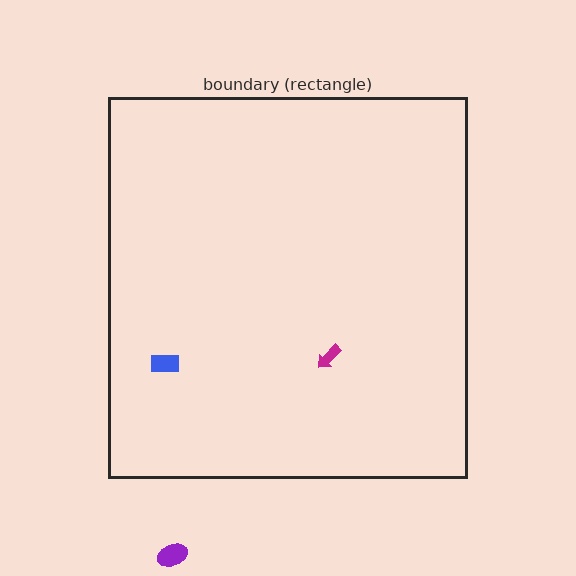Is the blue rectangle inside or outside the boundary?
Inside.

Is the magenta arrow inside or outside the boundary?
Inside.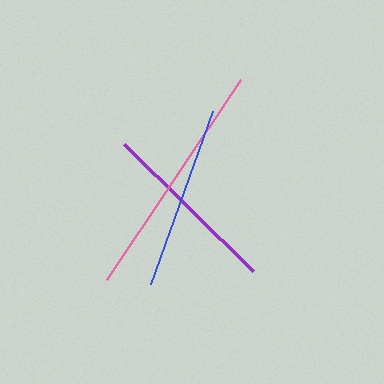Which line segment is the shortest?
The purple line is the shortest at approximately 181 pixels.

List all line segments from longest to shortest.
From longest to shortest: pink, blue, purple.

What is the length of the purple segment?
The purple segment is approximately 181 pixels long.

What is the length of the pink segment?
The pink segment is approximately 240 pixels long.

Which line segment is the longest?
The pink line is the longest at approximately 240 pixels.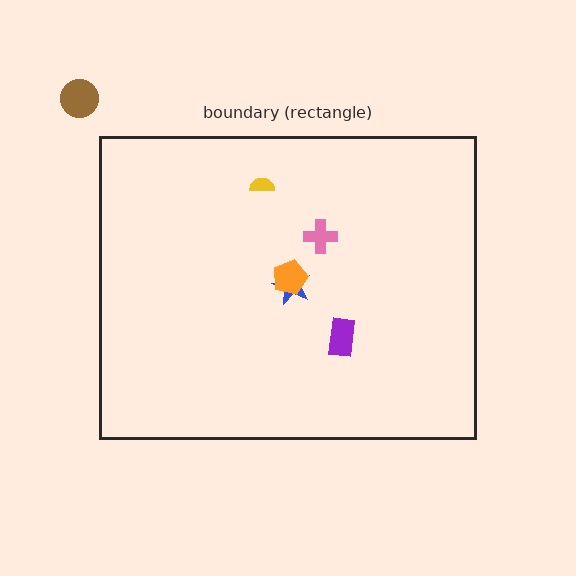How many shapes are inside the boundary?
5 inside, 1 outside.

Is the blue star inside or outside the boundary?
Inside.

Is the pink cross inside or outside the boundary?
Inside.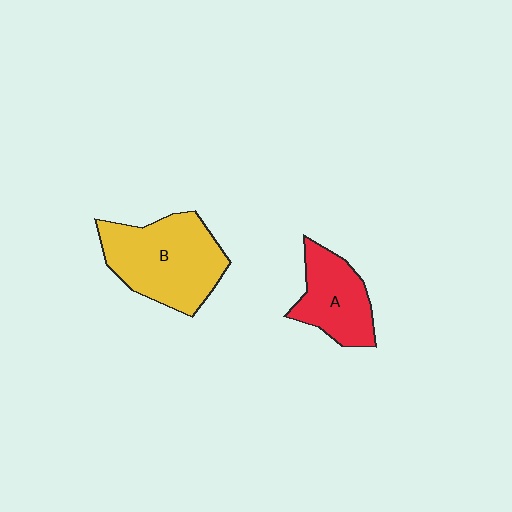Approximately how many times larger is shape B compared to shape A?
Approximately 1.6 times.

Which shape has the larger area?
Shape B (yellow).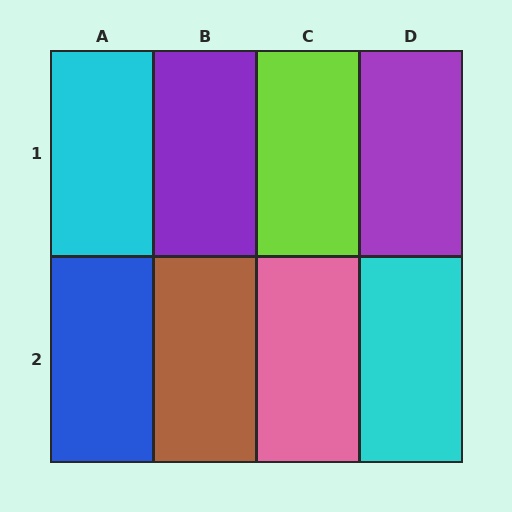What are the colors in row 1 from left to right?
Cyan, purple, lime, purple.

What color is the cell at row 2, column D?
Cyan.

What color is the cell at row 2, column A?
Blue.